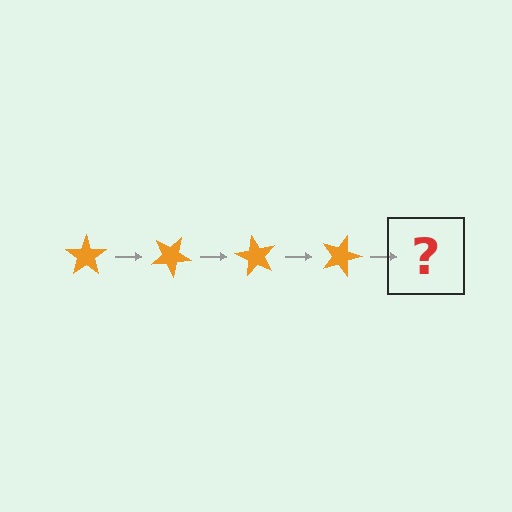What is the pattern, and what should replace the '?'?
The pattern is that the star rotates 30 degrees each step. The '?' should be an orange star rotated 120 degrees.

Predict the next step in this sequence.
The next step is an orange star rotated 120 degrees.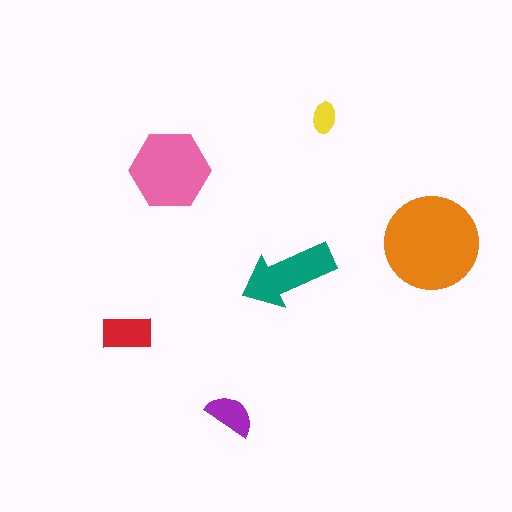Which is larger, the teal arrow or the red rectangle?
The teal arrow.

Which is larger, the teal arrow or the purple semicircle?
The teal arrow.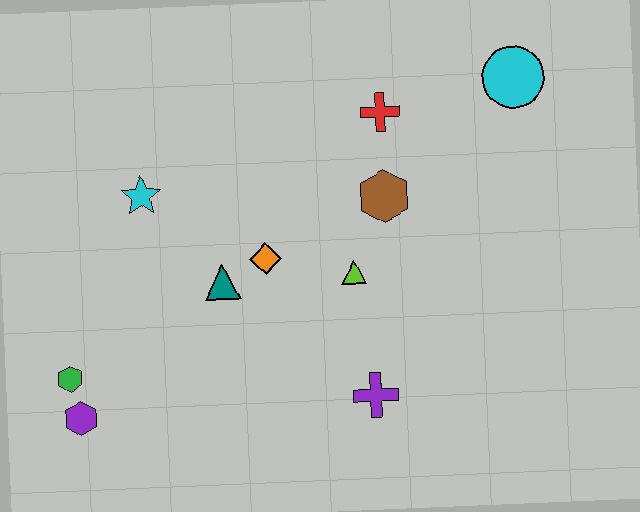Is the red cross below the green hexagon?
No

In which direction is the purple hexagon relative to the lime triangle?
The purple hexagon is to the left of the lime triangle.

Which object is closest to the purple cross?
The lime triangle is closest to the purple cross.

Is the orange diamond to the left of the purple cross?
Yes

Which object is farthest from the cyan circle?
The purple hexagon is farthest from the cyan circle.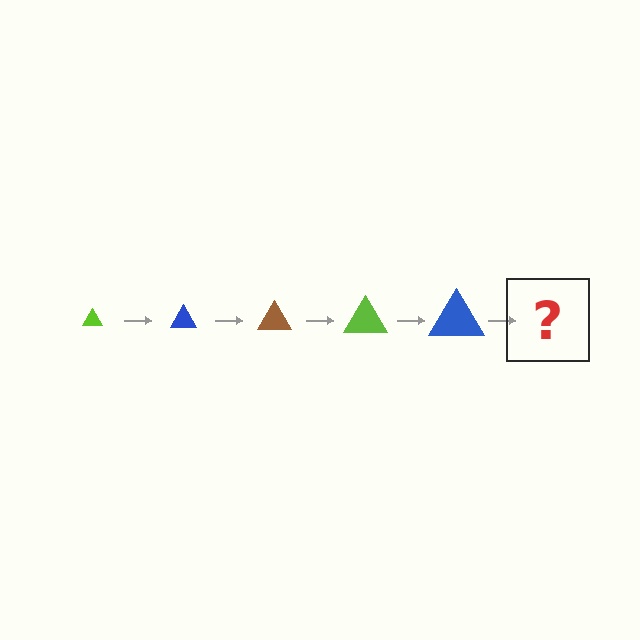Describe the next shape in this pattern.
It should be a brown triangle, larger than the previous one.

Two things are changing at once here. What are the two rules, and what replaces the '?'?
The two rules are that the triangle grows larger each step and the color cycles through lime, blue, and brown. The '?' should be a brown triangle, larger than the previous one.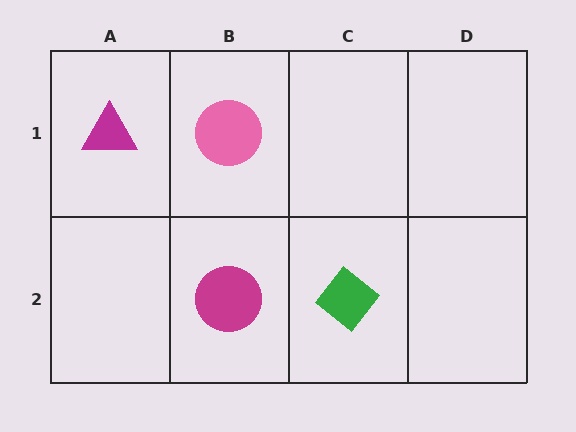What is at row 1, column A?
A magenta triangle.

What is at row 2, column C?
A green diamond.